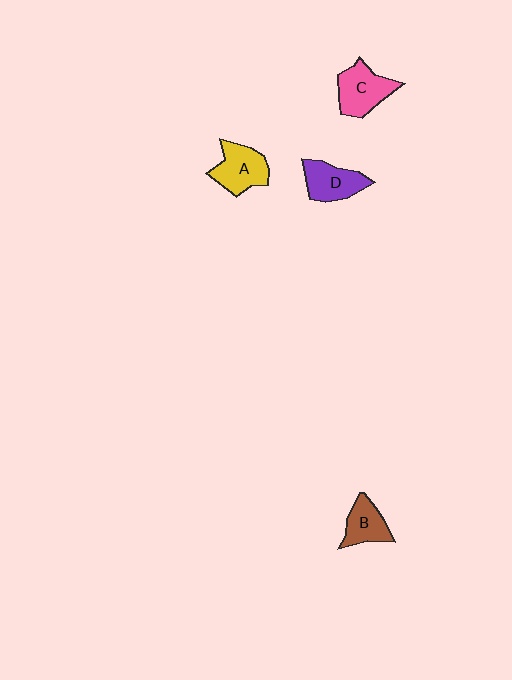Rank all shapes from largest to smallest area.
From largest to smallest: C (pink), A (yellow), D (purple), B (brown).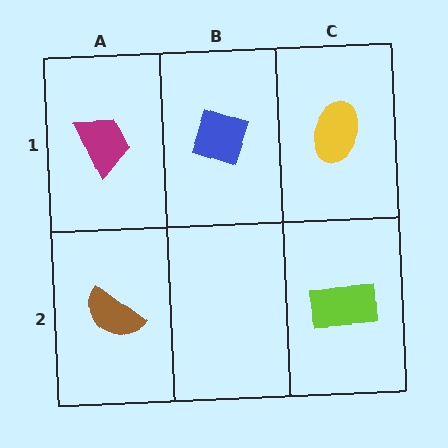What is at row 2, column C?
A lime rectangle.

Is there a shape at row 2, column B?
No, that cell is empty.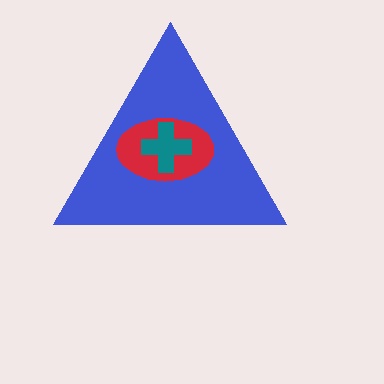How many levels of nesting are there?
3.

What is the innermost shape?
The teal cross.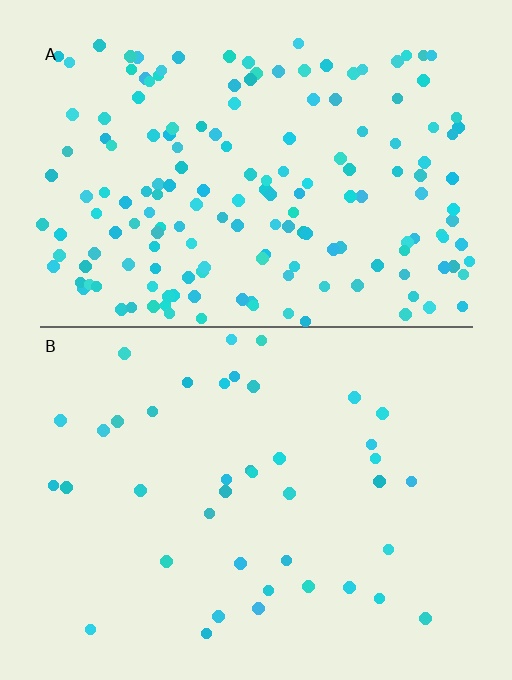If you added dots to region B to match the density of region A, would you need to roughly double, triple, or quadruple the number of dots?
Approximately quadruple.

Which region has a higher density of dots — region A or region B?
A (the top).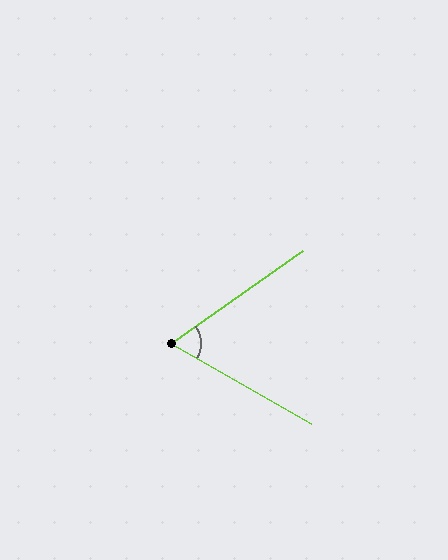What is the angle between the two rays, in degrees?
Approximately 65 degrees.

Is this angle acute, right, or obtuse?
It is acute.